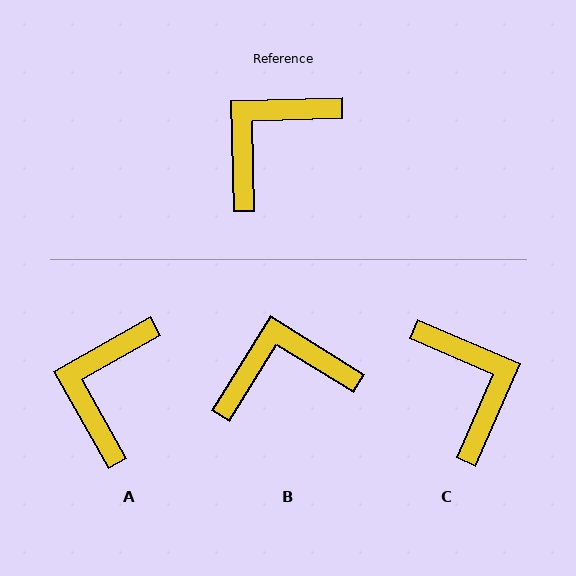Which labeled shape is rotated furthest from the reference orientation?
C, about 115 degrees away.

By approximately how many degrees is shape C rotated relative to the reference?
Approximately 115 degrees clockwise.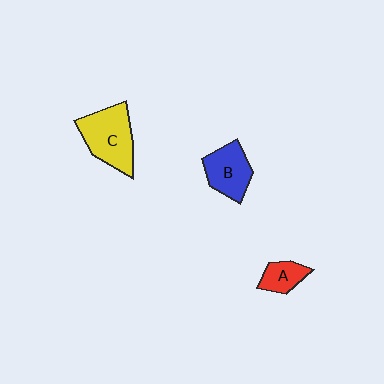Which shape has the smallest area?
Shape A (red).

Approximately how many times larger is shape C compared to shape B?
Approximately 1.4 times.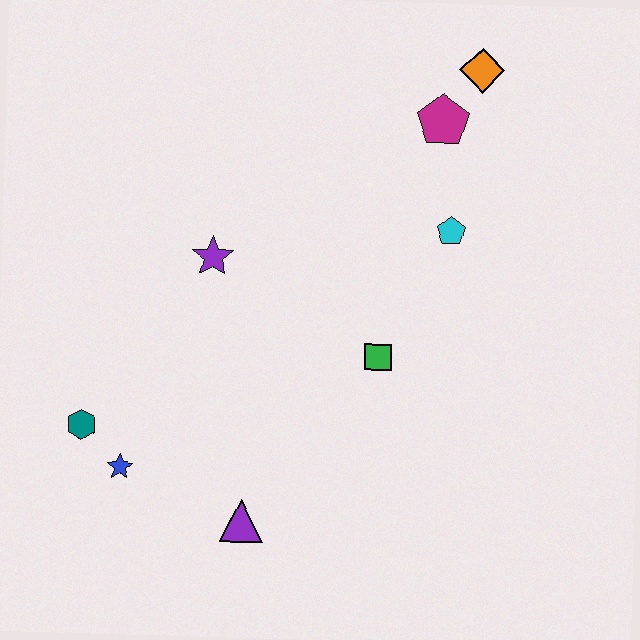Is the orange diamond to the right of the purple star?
Yes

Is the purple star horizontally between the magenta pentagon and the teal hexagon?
Yes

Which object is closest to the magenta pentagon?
The orange diamond is closest to the magenta pentagon.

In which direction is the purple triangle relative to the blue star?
The purple triangle is to the right of the blue star.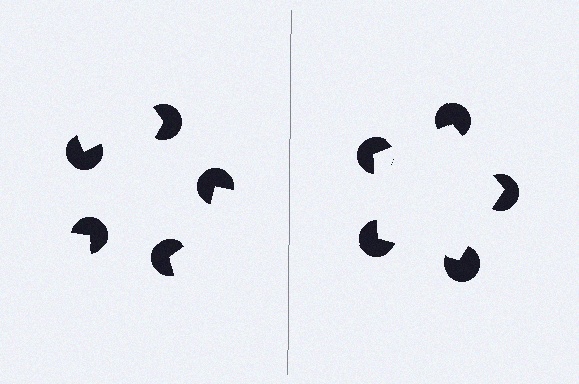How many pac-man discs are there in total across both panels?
10 — 5 on each side.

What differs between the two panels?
The pac-man discs are positioned identically on both sides; only the wedge orientations differ. On the right they align to a pentagon; on the left they are misaligned.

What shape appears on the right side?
An illusory pentagon.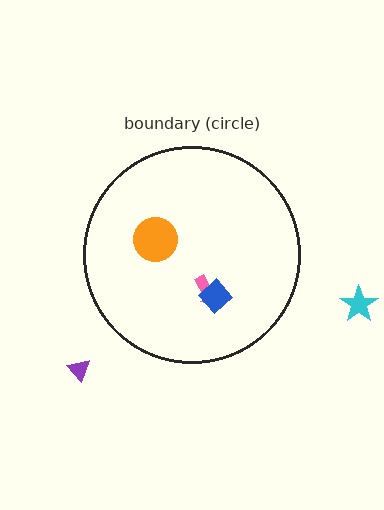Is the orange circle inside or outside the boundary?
Inside.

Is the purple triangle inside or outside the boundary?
Outside.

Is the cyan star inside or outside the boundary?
Outside.